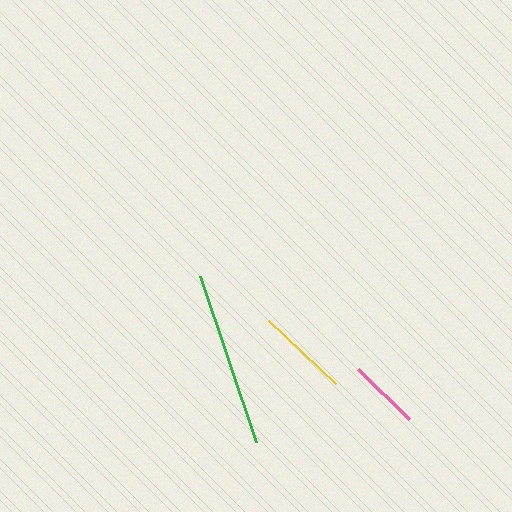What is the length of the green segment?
The green segment is approximately 176 pixels long.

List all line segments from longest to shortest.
From longest to shortest: green, yellow, pink.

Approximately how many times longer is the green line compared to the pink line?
The green line is approximately 2.5 times the length of the pink line.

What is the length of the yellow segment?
The yellow segment is approximately 92 pixels long.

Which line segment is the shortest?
The pink line is the shortest at approximately 71 pixels.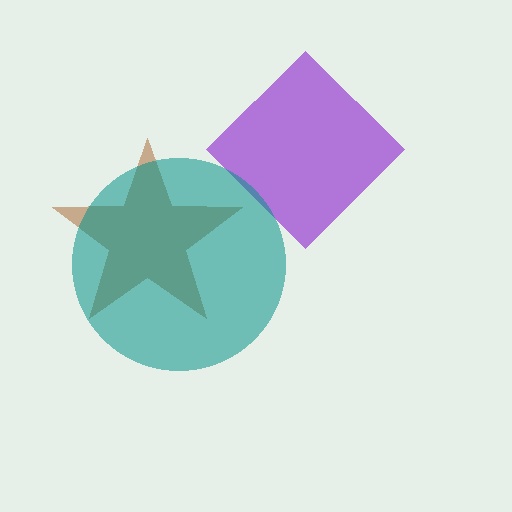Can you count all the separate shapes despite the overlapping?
Yes, there are 3 separate shapes.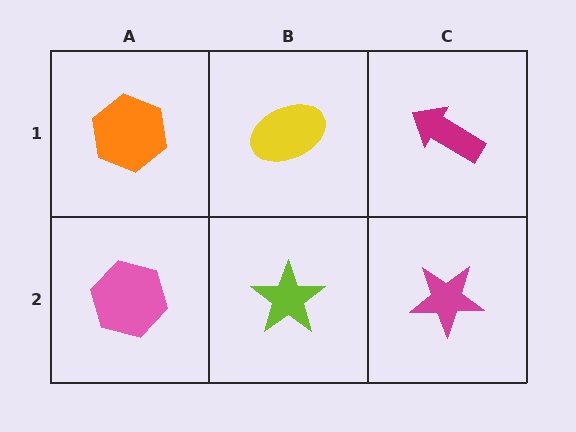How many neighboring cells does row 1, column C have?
2.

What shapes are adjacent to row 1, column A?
A pink hexagon (row 2, column A), a yellow ellipse (row 1, column B).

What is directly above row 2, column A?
An orange hexagon.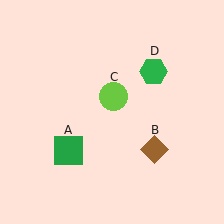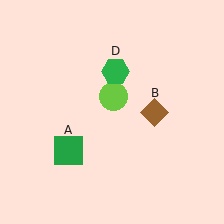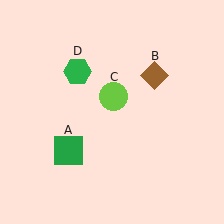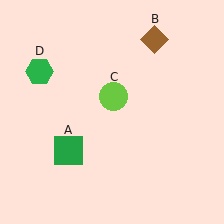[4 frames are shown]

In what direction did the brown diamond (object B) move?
The brown diamond (object B) moved up.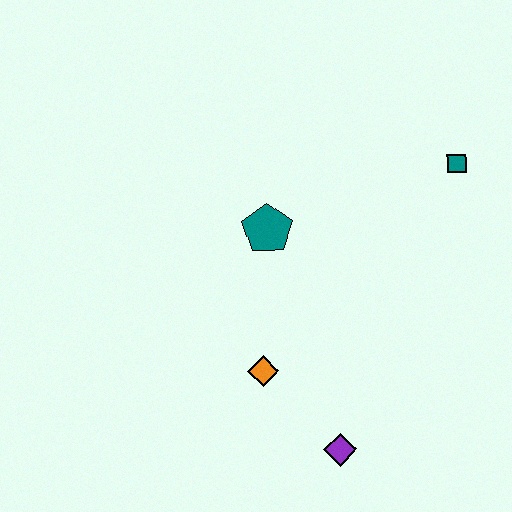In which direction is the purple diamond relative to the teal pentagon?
The purple diamond is below the teal pentagon.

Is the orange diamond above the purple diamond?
Yes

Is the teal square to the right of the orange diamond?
Yes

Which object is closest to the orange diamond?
The purple diamond is closest to the orange diamond.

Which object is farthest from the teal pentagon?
The purple diamond is farthest from the teal pentagon.